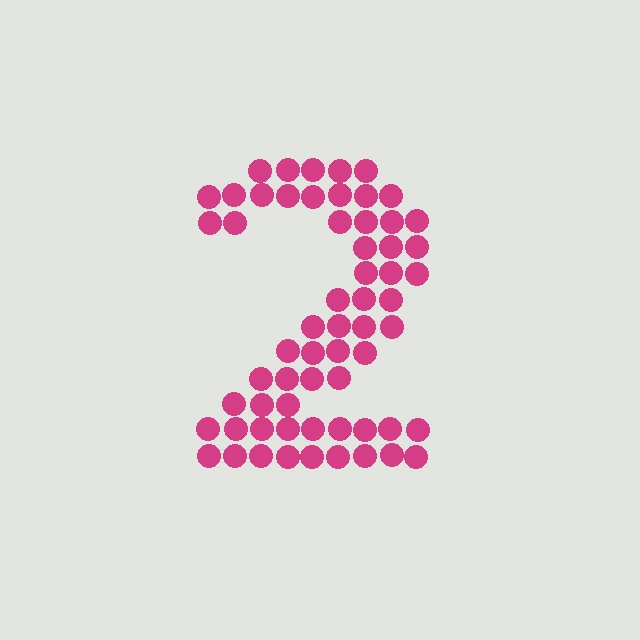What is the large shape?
The large shape is the digit 2.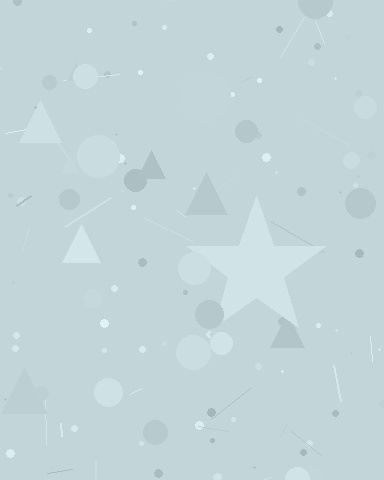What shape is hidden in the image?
A star is hidden in the image.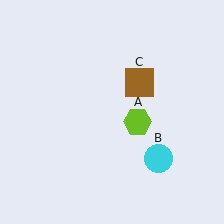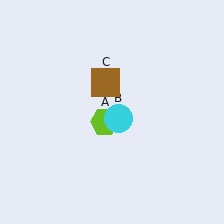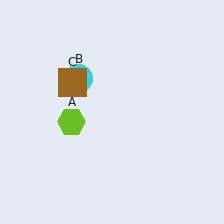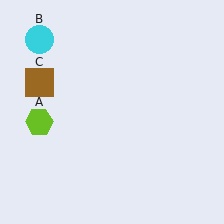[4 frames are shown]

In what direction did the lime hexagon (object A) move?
The lime hexagon (object A) moved left.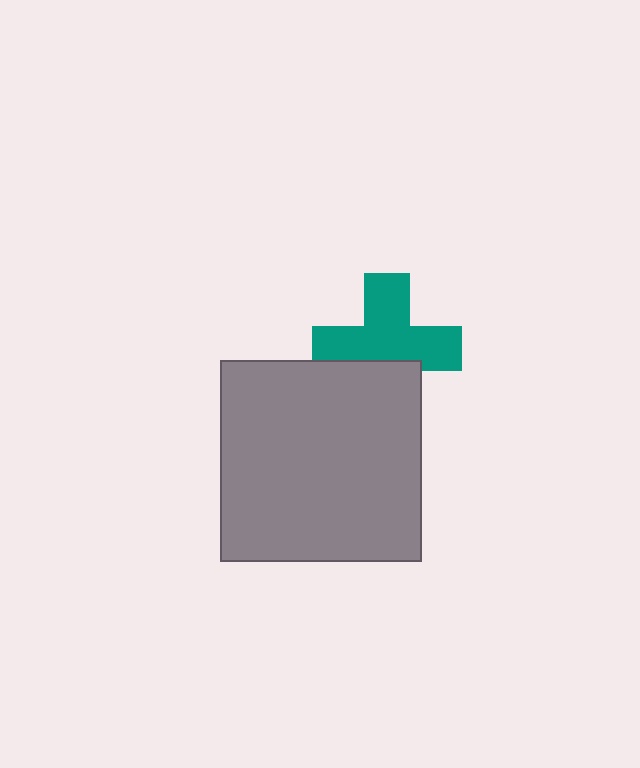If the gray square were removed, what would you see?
You would see the complete teal cross.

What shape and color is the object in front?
The object in front is a gray square.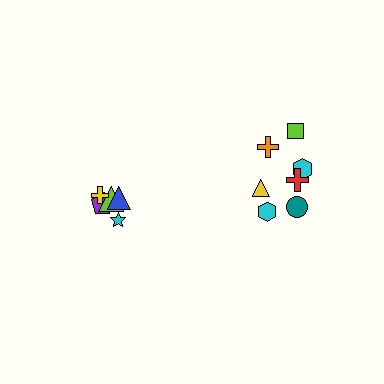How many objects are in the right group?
There are 7 objects.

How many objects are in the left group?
There are 5 objects.